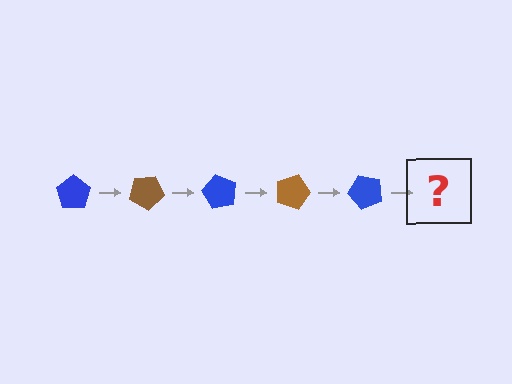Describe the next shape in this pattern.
It should be a brown pentagon, rotated 150 degrees from the start.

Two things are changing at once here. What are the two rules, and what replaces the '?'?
The two rules are that it rotates 30 degrees each step and the color cycles through blue and brown. The '?' should be a brown pentagon, rotated 150 degrees from the start.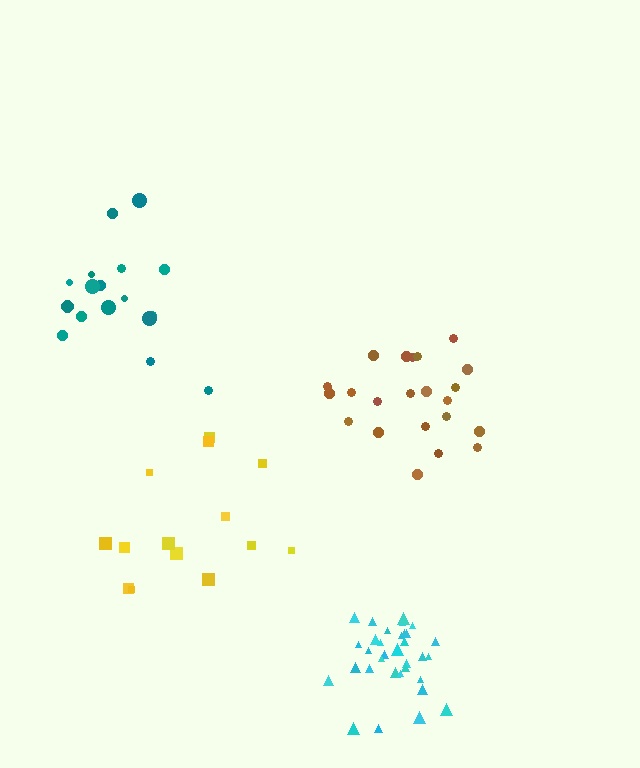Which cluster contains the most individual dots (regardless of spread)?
Cyan (33).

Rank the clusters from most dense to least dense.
cyan, brown, teal, yellow.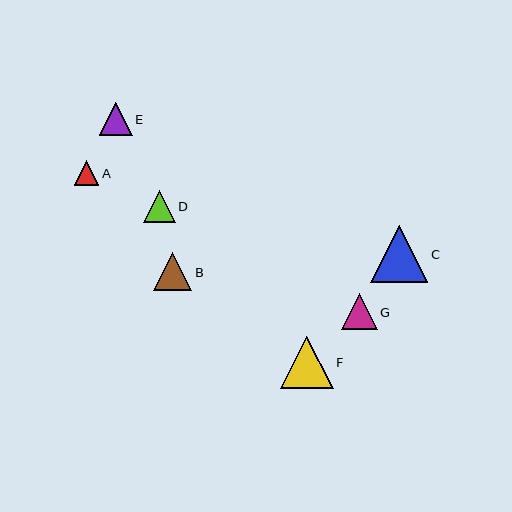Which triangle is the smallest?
Triangle A is the smallest with a size of approximately 25 pixels.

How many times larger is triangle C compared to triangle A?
Triangle C is approximately 2.3 times the size of triangle A.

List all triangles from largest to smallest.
From largest to smallest: C, F, B, G, E, D, A.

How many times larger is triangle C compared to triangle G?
Triangle C is approximately 1.6 times the size of triangle G.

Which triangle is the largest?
Triangle C is the largest with a size of approximately 57 pixels.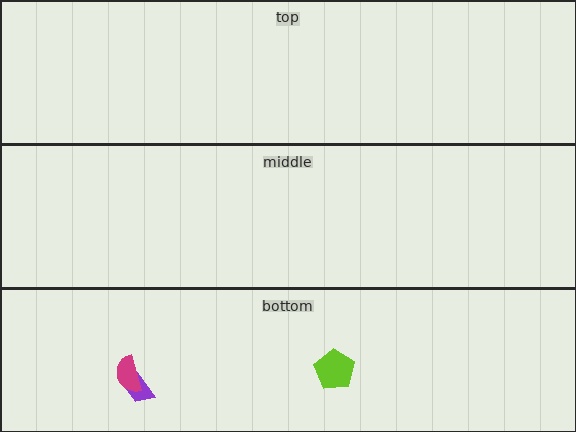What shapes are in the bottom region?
The purple trapezoid, the magenta semicircle, the lime pentagon.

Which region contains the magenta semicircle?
The bottom region.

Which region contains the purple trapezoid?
The bottom region.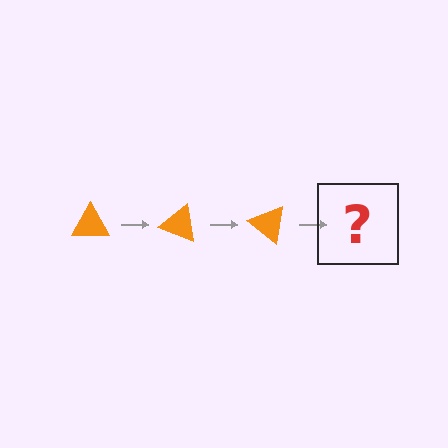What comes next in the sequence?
The next element should be an orange triangle rotated 60 degrees.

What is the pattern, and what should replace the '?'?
The pattern is that the triangle rotates 20 degrees each step. The '?' should be an orange triangle rotated 60 degrees.